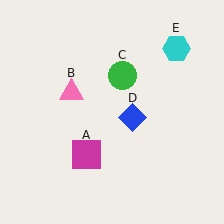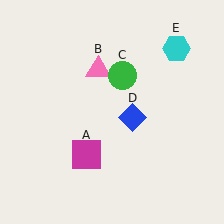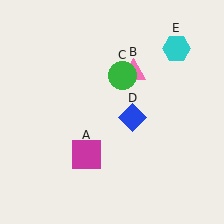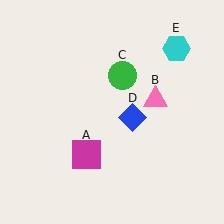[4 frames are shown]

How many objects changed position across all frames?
1 object changed position: pink triangle (object B).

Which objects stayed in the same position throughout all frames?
Magenta square (object A) and green circle (object C) and blue diamond (object D) and cyan hexagon (object E) remained stationary.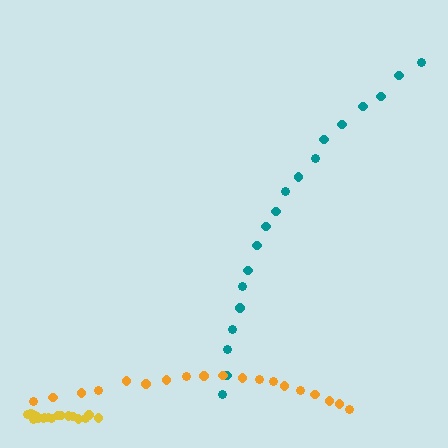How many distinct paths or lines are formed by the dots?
There are 3 distinct paths.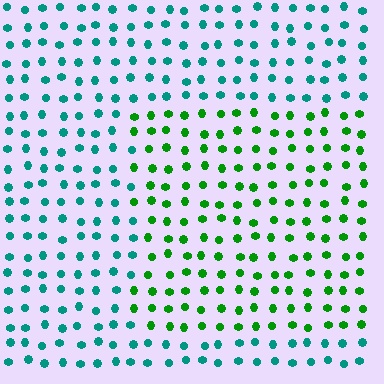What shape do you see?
I see a rectangle.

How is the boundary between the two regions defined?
The boundary is defined purely by a slight shift in hue (about 49 degrees). Spacing, size, and orientation are identical on both sides.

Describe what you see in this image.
The image is filled with small teal elements in a uniform arrangement. A rectangle-shaped region is visible where the elements are tinted to a slightly different hue, forming a subtle color boundary.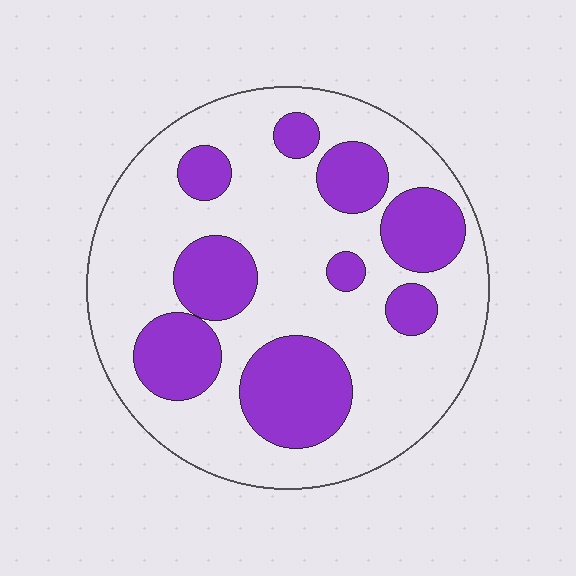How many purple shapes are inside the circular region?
9.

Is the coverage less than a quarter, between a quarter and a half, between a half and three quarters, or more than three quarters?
Between a quarter and a half.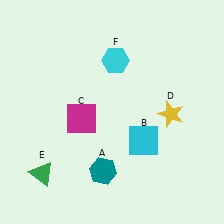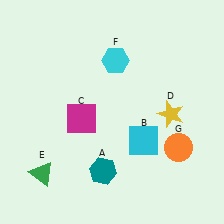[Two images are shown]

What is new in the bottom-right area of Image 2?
An orange circle (G) was added in the bottom-right area of Image 2.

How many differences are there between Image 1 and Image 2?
There is 1 difference between the two images.